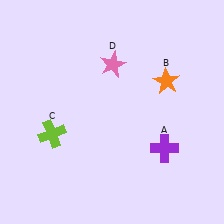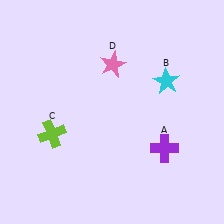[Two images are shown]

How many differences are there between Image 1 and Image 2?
There is 1 difference between the two images.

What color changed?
The star (B) changed from orange in Image 1 to cyan in Image 2.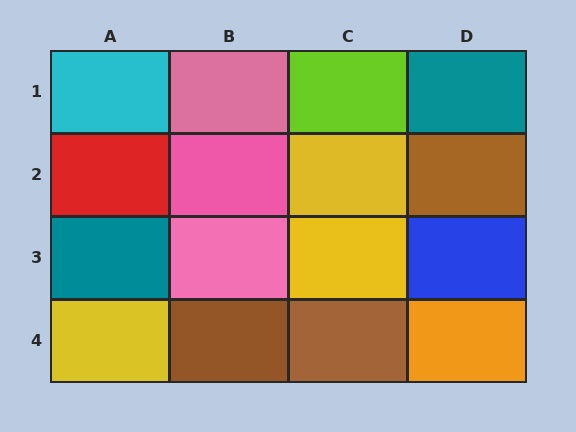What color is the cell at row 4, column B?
Brown.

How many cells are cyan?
1 cell is cyan.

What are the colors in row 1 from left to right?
Cyan, pink, lime, teal.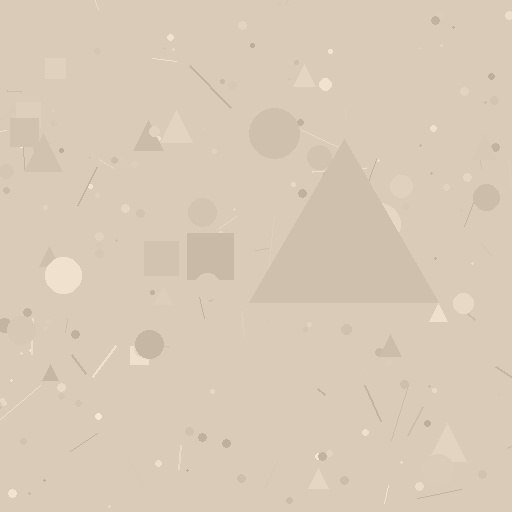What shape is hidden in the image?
A triangle is hidden in the image.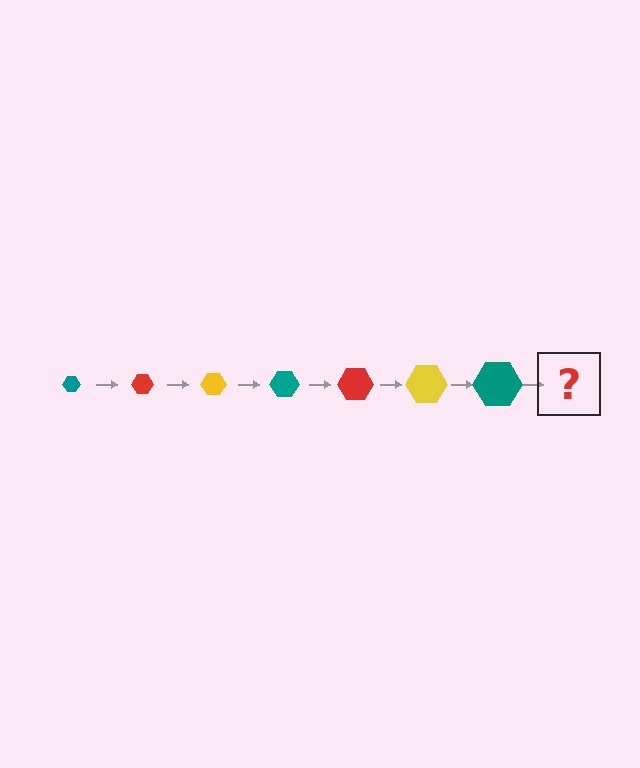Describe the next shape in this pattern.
It should be a red hexagon, larger than the previous one.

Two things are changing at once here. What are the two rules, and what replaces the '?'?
The two rules are that the hexagon grows larger each step and the color cycles through teal, red, and yellow. The '?' should be a red hexagon, larger than the previous one.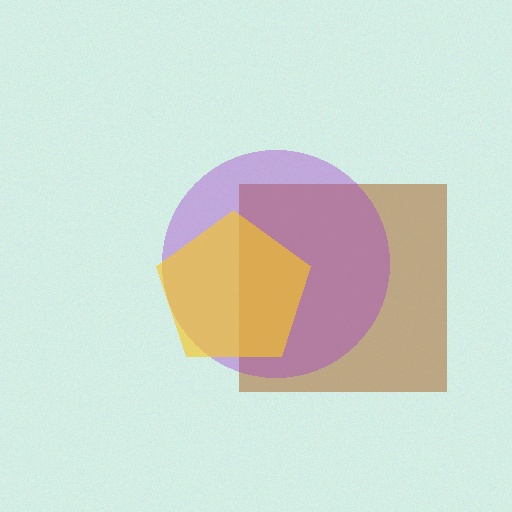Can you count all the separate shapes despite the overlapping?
Yes, there are 3 separate shapes.